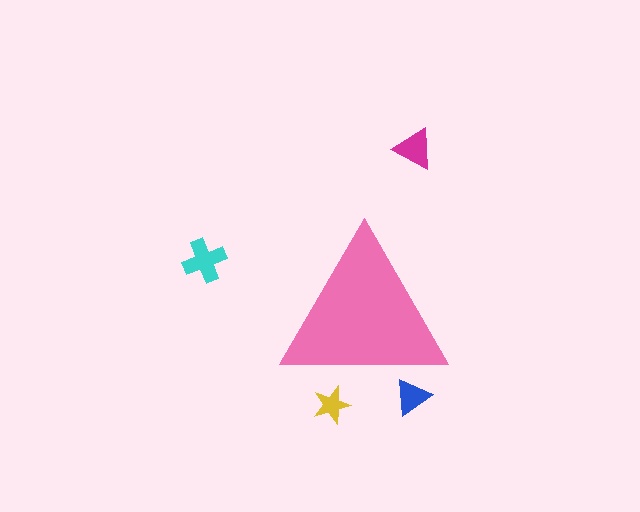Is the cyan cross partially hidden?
No, the cyan cross is fully visible.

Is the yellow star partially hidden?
Yes, the yellow star is partially hidden behind the pink triangle.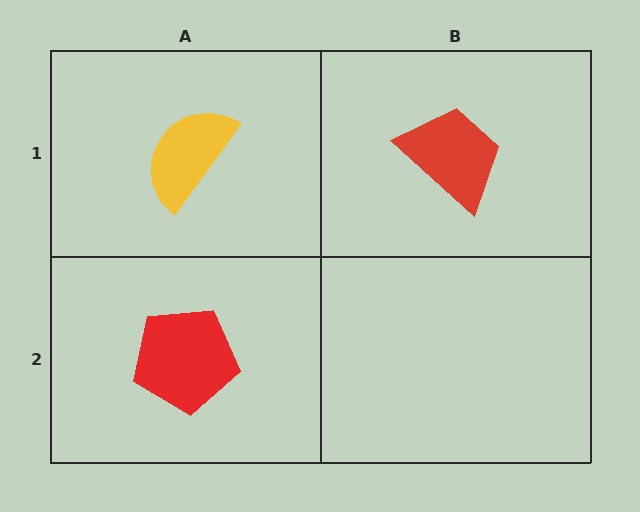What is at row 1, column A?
A yellow semicircle.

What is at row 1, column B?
A red trapezoid.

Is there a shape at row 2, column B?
No, that cell is empty.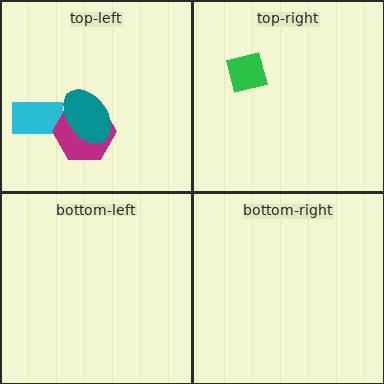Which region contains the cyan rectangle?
The top-left region.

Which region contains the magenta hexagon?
The top-left region.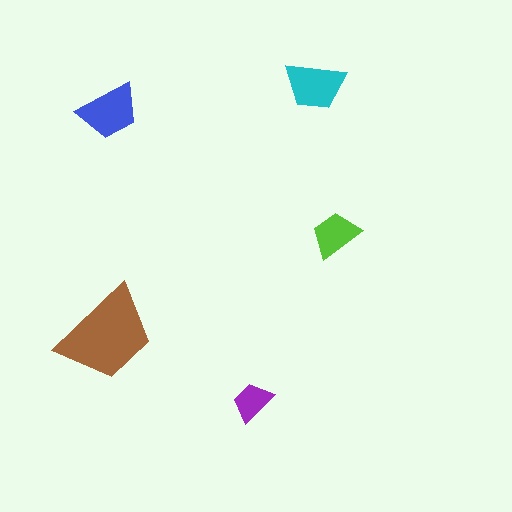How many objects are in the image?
There are 5 objects in the image.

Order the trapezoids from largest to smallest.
the brown one, the blue one, the cyan one, the lime one, the purple one.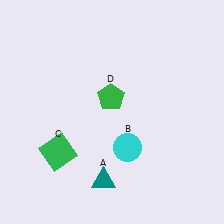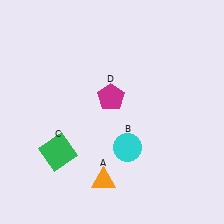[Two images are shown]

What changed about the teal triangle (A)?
In Image 1, A is teal. In Image 2, it changed to orange.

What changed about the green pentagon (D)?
In Image 1, D is green. In Image 2, it changed to magenta.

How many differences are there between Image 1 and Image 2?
There are 2 differences between the two images.